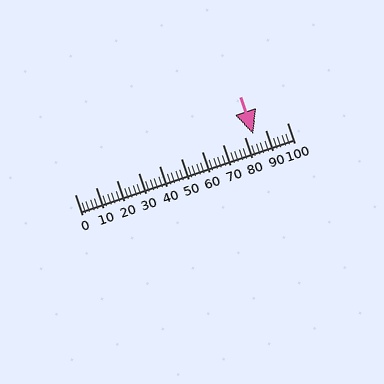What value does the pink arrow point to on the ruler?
The pink arrow points to approximately 84.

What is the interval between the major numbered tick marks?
The major tick marks are spaced 10 units apart.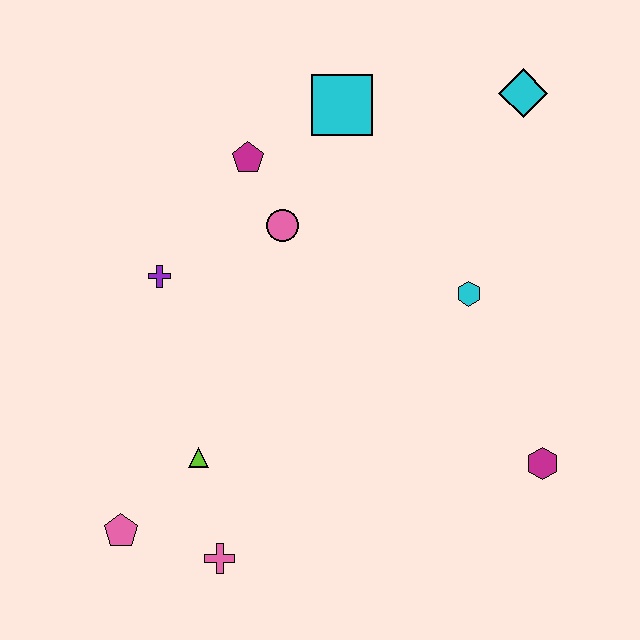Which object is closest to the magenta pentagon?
The pink circle is closest to the magenta pentagon.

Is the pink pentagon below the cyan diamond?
Yes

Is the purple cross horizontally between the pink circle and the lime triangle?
No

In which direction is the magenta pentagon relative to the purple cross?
The magenta pentagon is above the purple cross.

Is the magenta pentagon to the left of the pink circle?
Yes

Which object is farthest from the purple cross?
The magenta hexagon is farthest from the purple cross.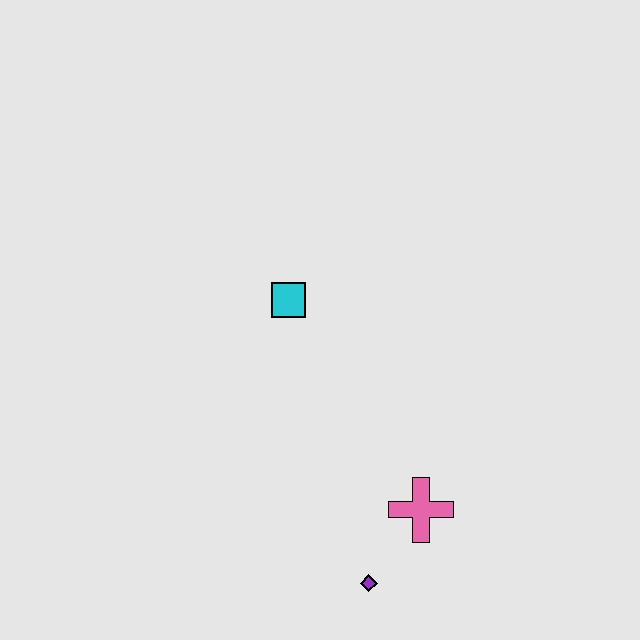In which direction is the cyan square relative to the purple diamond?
The cyan square is above the purple diamond.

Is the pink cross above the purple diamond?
Yes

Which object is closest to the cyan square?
The pink cross is closest to the cyan square.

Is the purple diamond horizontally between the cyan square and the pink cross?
Yes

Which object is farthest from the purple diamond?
The cyan square is farthest from the purple diamond.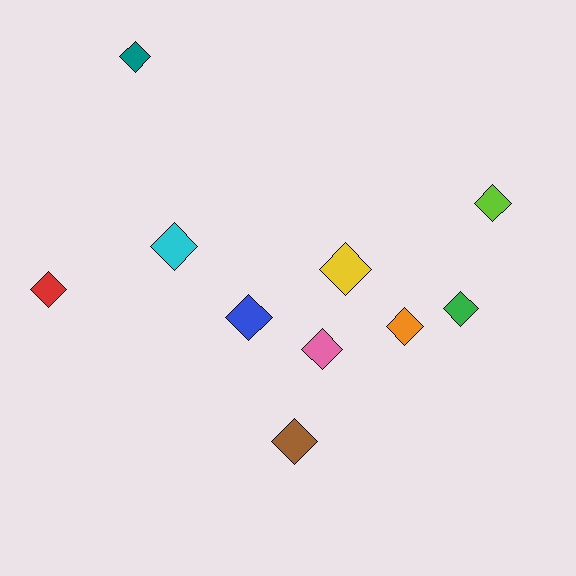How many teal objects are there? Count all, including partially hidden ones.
There is 1 teal object.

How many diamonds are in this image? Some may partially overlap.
There are 10 diamonds.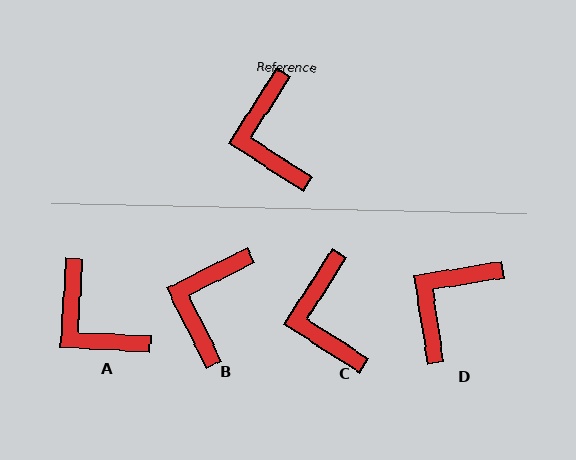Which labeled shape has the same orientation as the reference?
C.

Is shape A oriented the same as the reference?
No, it is off by about 29 degrees.